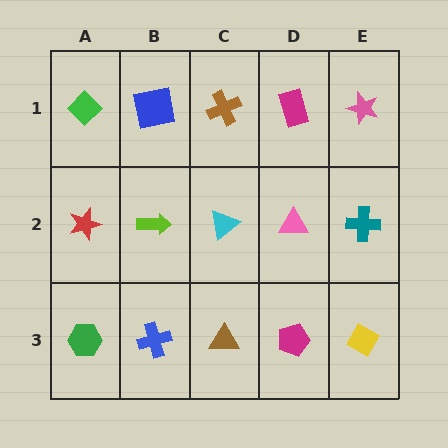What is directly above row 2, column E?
A pink star.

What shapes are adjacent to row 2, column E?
A pink star (row 1, column E), a yellow diamond (row 3, column E), a pink triangle (row 2, column D).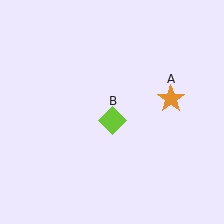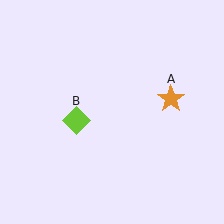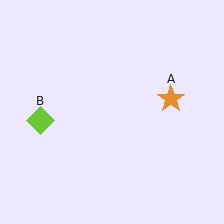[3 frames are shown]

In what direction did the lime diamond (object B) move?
The lime diamond (object B) moved left.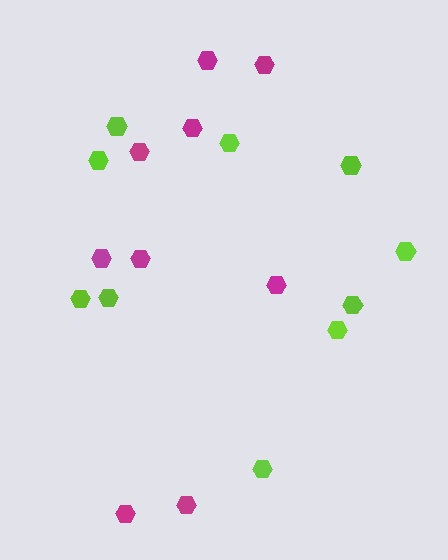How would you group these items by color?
There are 2 groups: one group of lime hexagons (10) and one group of magenta hexagons (9).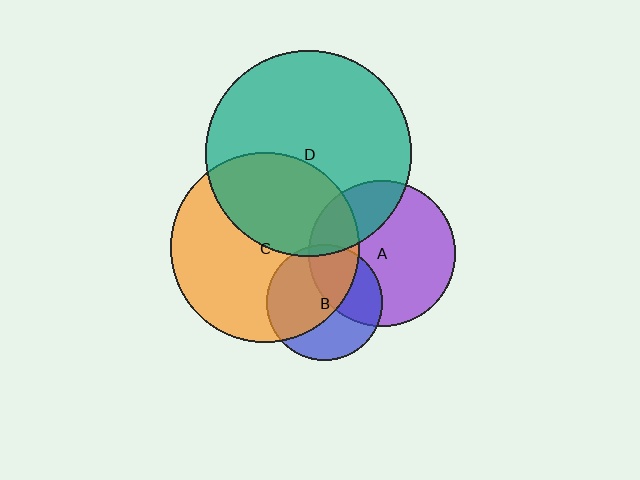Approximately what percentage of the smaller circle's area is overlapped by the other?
Approximately 25%.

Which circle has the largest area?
Circle D (teal).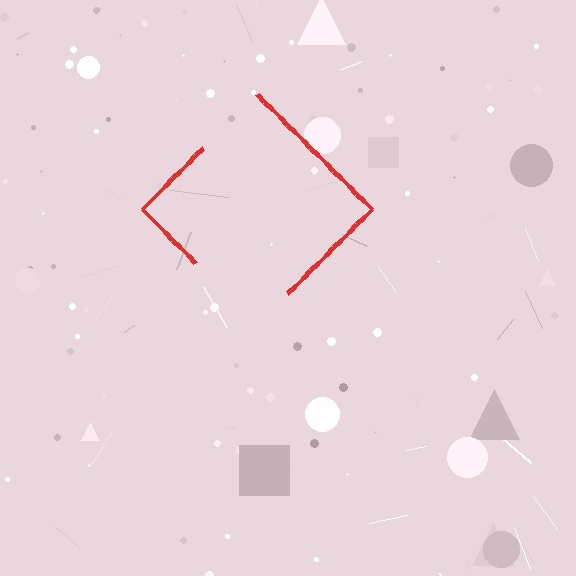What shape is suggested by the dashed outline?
The dashed outline suggests a diamond.